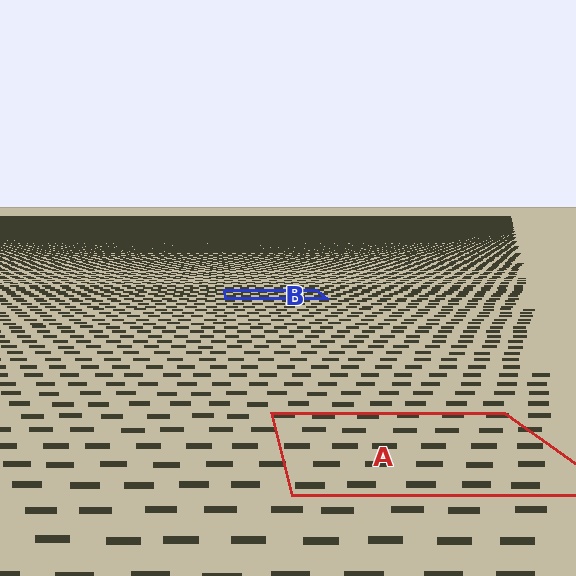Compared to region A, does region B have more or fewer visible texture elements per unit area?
Region B has more texture elements per unit area — they are packed more densely because it is farther away.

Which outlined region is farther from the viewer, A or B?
Region B is farther from the viewer — the texture elements inside it appear smaller and more densely packed.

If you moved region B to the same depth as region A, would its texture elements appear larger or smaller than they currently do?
They would appear larger. At a closer depth, the same texture elements are projected at a bigger on-screen size.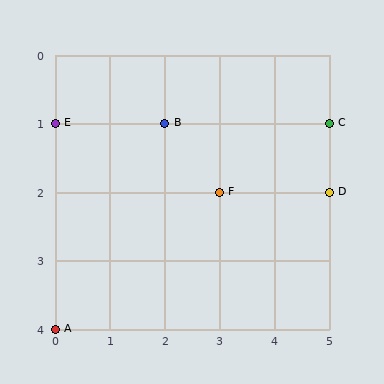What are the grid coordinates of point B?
Point B is at grid coordinates (2, 1).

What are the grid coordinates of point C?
Point C is at grid coordinates (5, 1).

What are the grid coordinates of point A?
Point A is at grid coordinates (0, 4).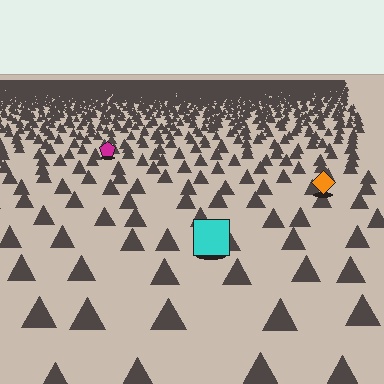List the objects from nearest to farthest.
From nearest to farthest: the cyan square, the orange diamond, the magenta pentagon.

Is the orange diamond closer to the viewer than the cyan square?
No. The cyan square is closer — you can tell from the texture gradient: the ground texture is coarser near it.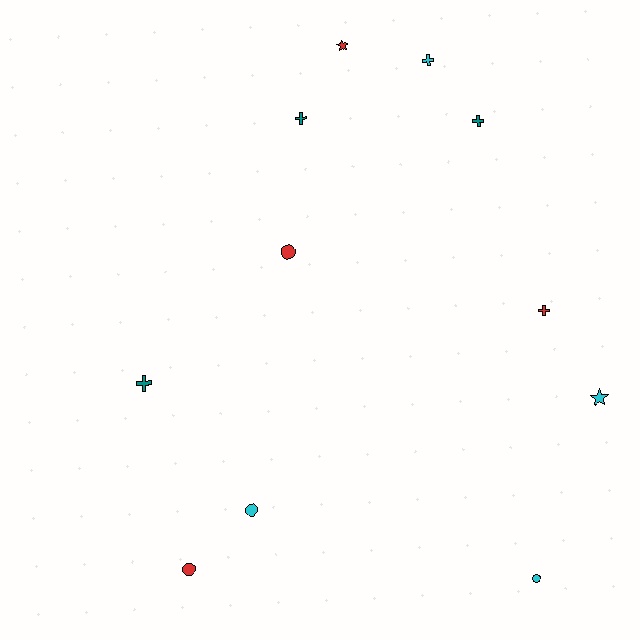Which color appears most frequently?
Red, with 4 objects.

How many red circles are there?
There are 2 red circles.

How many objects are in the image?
There are 11 objects.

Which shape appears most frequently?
Cross, with 5 objects.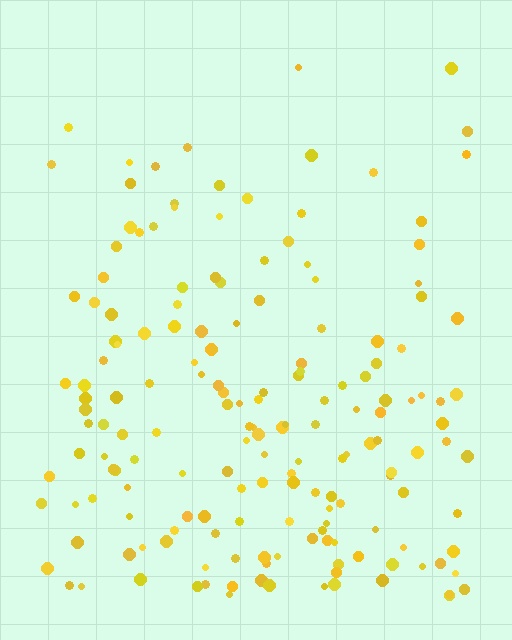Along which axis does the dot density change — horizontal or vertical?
Vertical.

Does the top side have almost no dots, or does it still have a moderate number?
Still a moderate number, just noticeably fewer than the bottom.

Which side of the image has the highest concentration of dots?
The bottom.